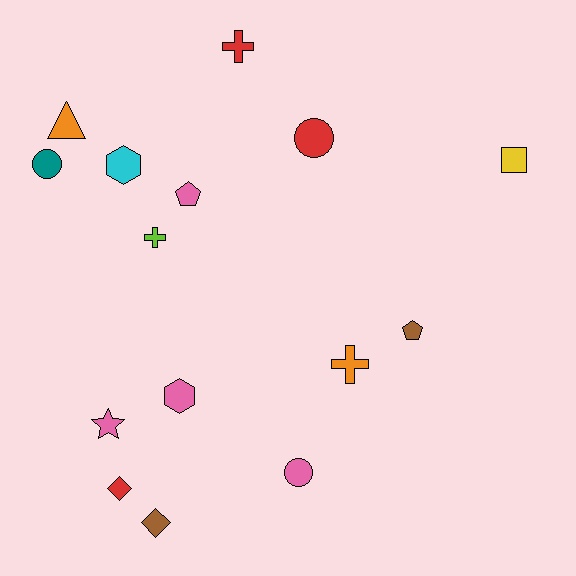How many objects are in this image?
There are 15 objects.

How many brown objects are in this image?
There are 2 brown objects.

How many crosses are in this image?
There are 3 crosses.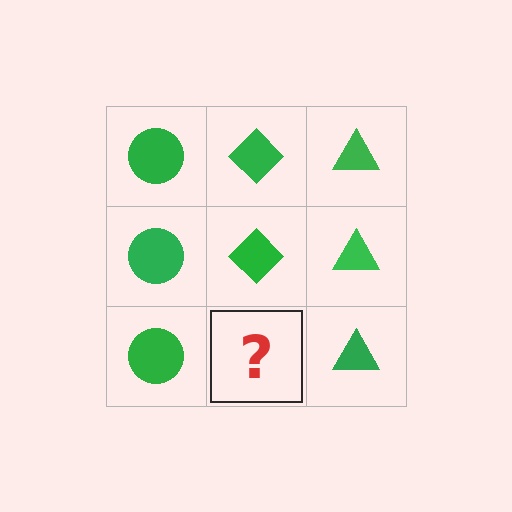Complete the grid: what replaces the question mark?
The question mark should be replaced with a green diamond.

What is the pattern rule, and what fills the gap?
The rule is that each column has a consistent shape. The gap should be filled with a green diamond.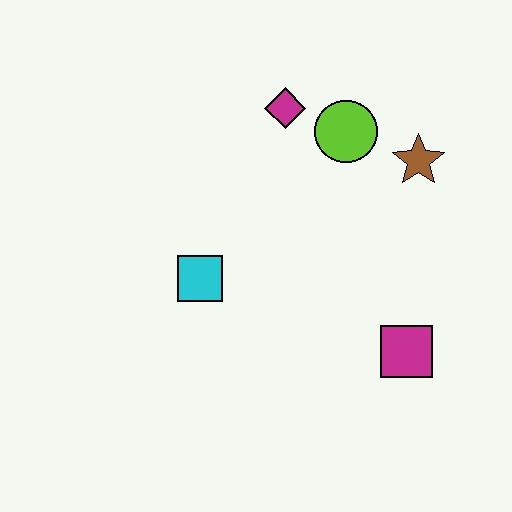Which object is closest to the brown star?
The lime circle is closest to the brown star.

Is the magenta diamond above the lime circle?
Yes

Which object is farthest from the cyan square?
The brown star is farthest from the cyan square.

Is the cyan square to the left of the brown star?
Yes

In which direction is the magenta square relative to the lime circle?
The magenta square is below the lime circle.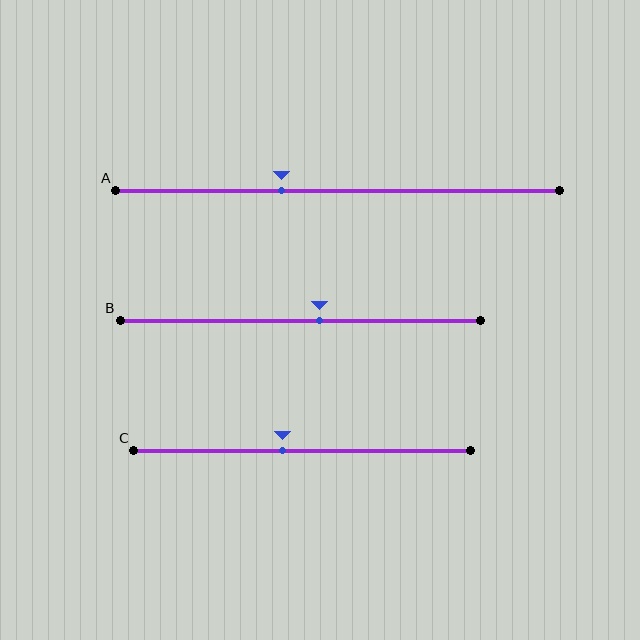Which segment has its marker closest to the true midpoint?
Segment B has its marker closest to the true midpoint.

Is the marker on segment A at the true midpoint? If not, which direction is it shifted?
No, the marker on segment A is shifted to the left by about 13% of the segment length.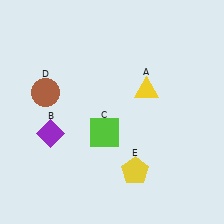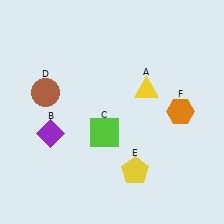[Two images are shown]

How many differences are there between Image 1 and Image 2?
There is 1 difference between the two images.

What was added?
An orange hexagon (F) was added in Image 2.